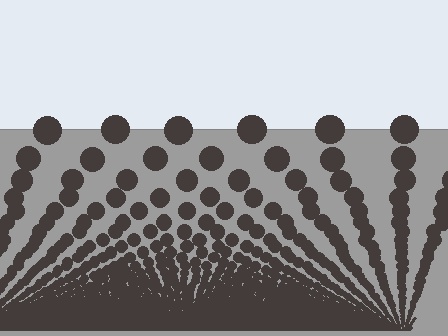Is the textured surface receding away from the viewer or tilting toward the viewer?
The surface appears to tilt toward the viewer. Texture elements get larger and sparser toward the top.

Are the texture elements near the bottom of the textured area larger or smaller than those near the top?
Smaller. The gradient is inverted — elements near the bottom are smaller and denser.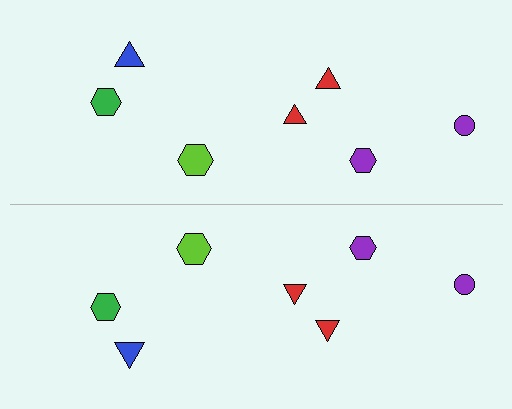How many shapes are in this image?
There are 14 shapes in this image.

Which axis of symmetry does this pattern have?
The pattern has a horizontal axis of symmetry running through the center of the image.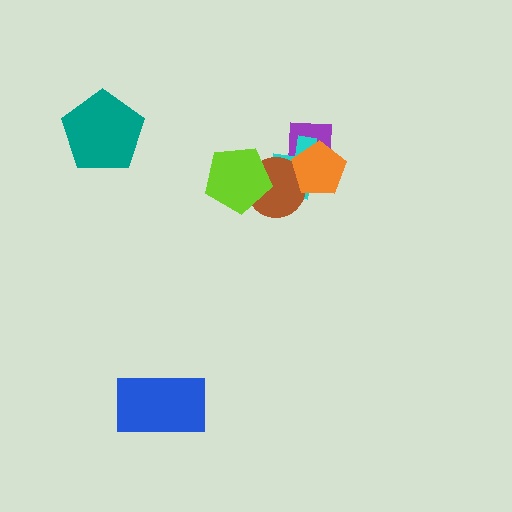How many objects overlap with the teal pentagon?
0 objects overlap with the teal pentagon.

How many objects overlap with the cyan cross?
3 objects overlap with the cyan cross.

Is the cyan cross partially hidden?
Yes, it is partially covered by another shape.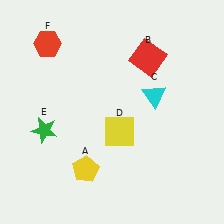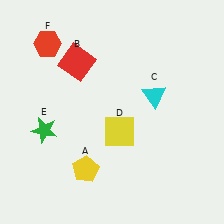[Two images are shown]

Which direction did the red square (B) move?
The red square (B) moved left.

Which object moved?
The red square (B) moved left.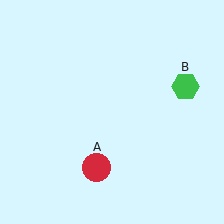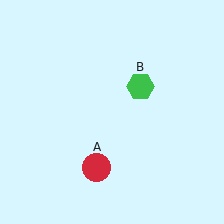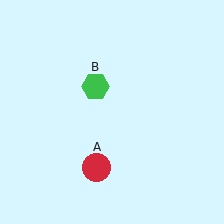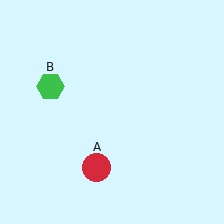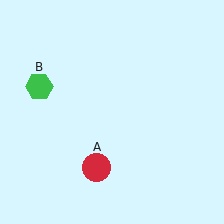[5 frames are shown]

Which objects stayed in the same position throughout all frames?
Red circle (object A) remained stationary.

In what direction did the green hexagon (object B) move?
The green hexagon (object B) moved left.